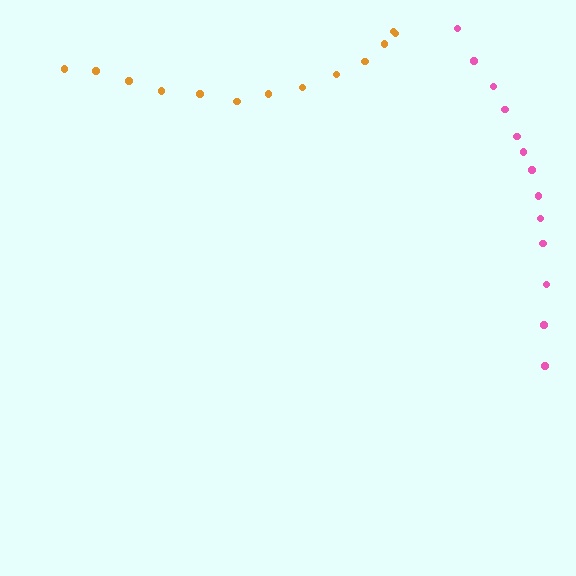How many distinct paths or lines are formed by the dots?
There are 2 distinct paths.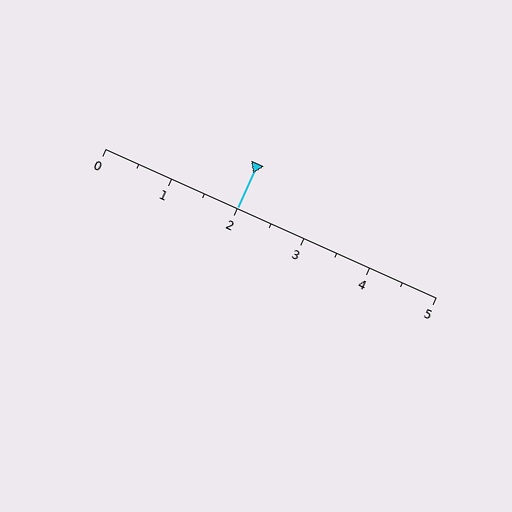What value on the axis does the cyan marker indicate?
The marker indicates approximately 2.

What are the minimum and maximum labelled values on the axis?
The axis runs from 0 to 5.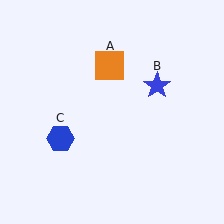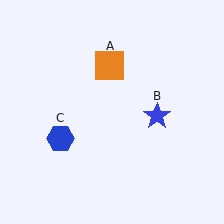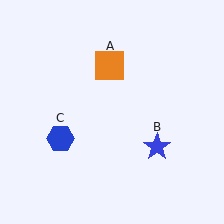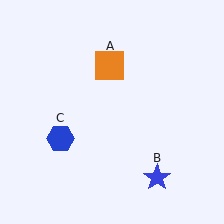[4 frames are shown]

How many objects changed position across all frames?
1 object changed position: blue star (object B).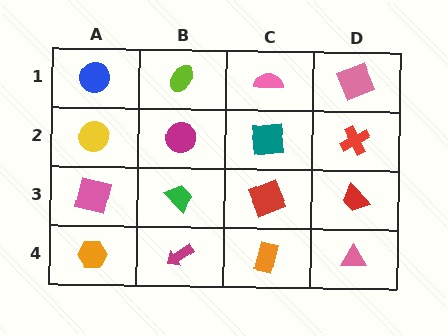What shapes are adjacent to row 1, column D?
A red cross (row 2, column D), a pink semicircle (row 1, column C).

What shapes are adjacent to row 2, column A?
A blue circle (row 1, column A), a pink square (row 3, column A), a magenta circle (row 2, column B).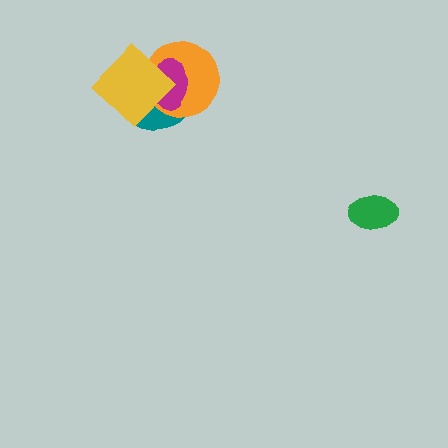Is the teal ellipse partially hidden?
Yes, it is partially covered by another shape.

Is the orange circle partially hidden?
Yes, it is partially covered by another shape.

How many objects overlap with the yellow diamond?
3 objects overlap with the yellow diamond.